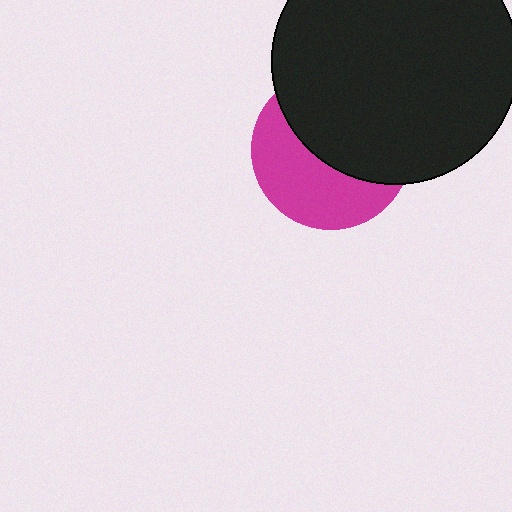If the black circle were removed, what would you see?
You would see the complete magenta circle.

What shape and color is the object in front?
The object in front is a black circle.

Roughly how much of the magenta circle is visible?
About half of it is visible (roughly 46%).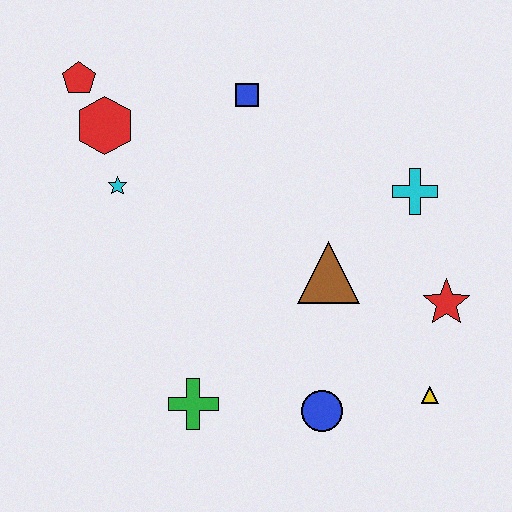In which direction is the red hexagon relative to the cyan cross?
The red hexagon is to the left of the cyan cross.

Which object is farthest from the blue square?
The yellow triangle is farthest from the blue square.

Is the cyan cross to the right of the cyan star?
Yes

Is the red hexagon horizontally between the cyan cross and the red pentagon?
Yes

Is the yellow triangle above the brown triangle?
No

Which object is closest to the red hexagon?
The red pentagon is closest to the red hexagon.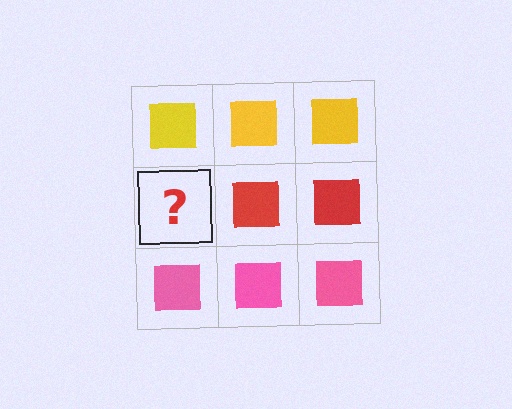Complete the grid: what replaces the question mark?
The question mark should be replaced with a red square.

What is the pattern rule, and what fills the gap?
The rule is that each row has a consistent color. The gap should be filled with a red square.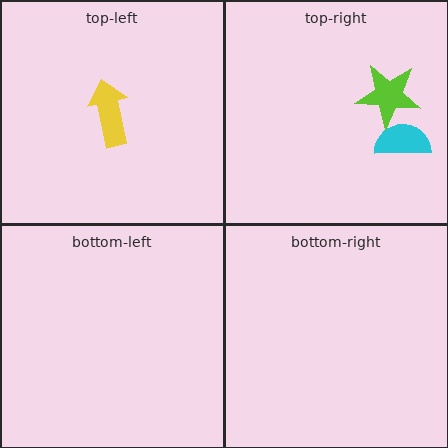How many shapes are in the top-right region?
2.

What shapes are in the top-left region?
The yellow arrow.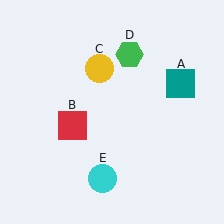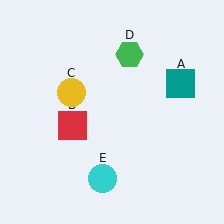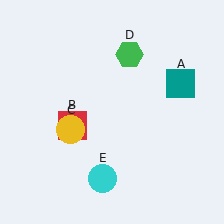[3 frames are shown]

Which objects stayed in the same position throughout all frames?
Teal square (object A) and red square (object B) and green hexagon (object D) and cyan circle (object E) remained stationary.